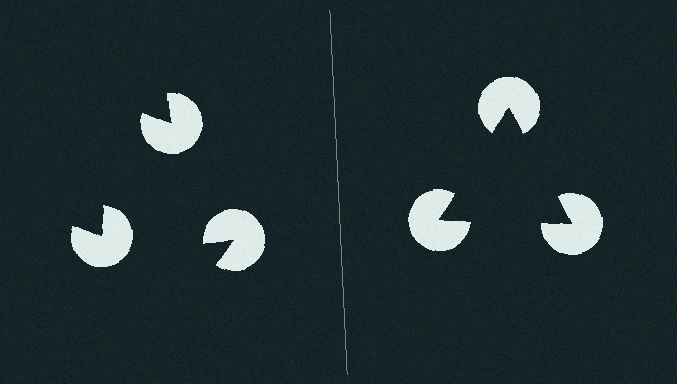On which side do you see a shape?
An illusory triangle appears on the right side. On the left side the wedge cuts are rotated, so no coherent shape forms.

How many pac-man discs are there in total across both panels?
6 — 3 on each side.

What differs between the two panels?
The pac-man discs are positioned identically on both sides; only the wedge orientations differ. On the right they align to a triangle; on the left they are misaligned.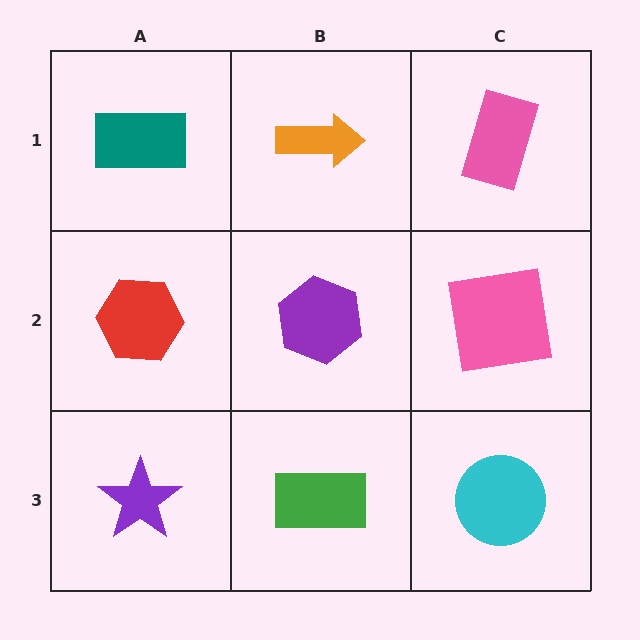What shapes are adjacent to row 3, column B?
A purple hexagon (row 2, column B), a purple star (row 3, column A), a cyan circle (row 3, column C).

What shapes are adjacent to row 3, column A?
A red hexagon (row 2, column A), a green rectangle (row 3, column B).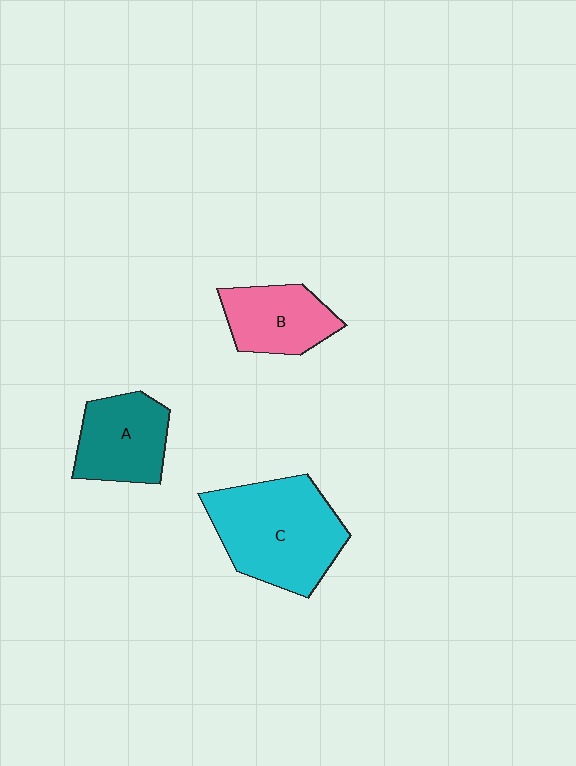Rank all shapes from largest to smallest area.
From largest to smallest: C (cyan), A (teal), B (pink).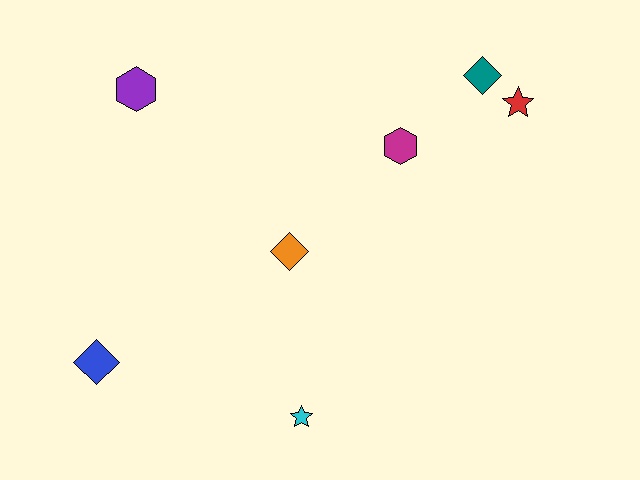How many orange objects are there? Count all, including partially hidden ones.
There is 1 orange object.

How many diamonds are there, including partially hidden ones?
There are 3 diamonds.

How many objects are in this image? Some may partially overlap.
There are 7 objects.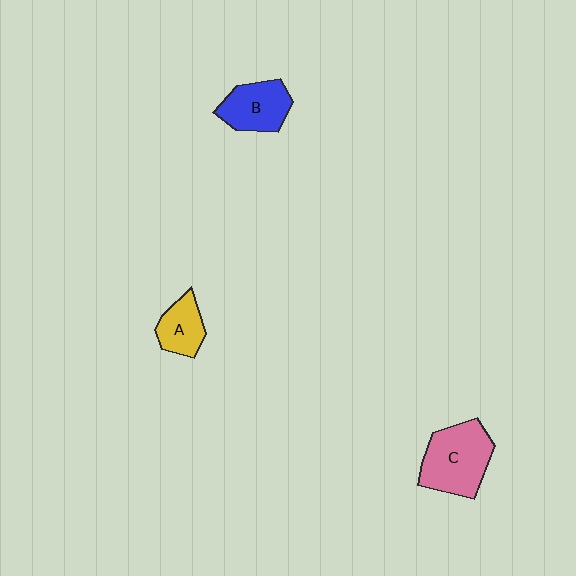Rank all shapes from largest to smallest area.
From largest to smallest: C (pink), B (blue), A (yellow).